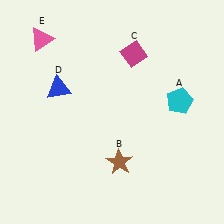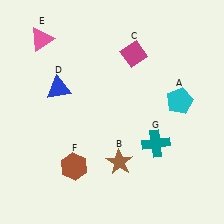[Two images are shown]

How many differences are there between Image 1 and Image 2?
There are 2 differences between the two images.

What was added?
A brown hexagon (F), a teal cross (G) were added in Image 2.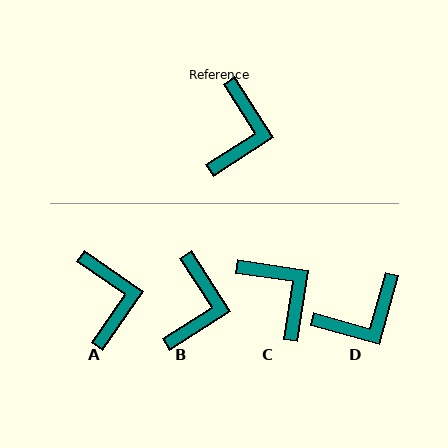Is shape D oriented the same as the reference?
No, it is off by about 49 degrees.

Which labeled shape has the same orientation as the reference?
B.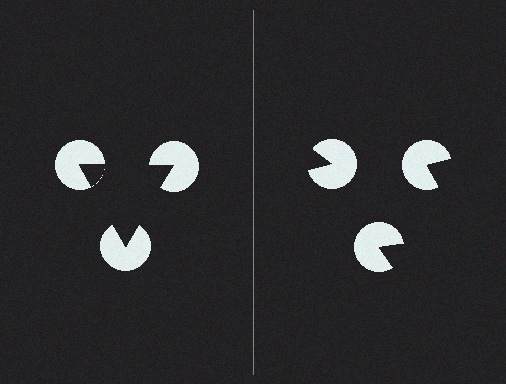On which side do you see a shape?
An illusory triangle appears on the left side. On the right side the wedge cuts are rotated, so no coherent shape forms.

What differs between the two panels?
The pac-man discs are positioned identically on both sides; only the wedge orientations differ. On the left they align to a triangle; on the right they are misaligned.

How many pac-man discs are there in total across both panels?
6 — 3 on each side.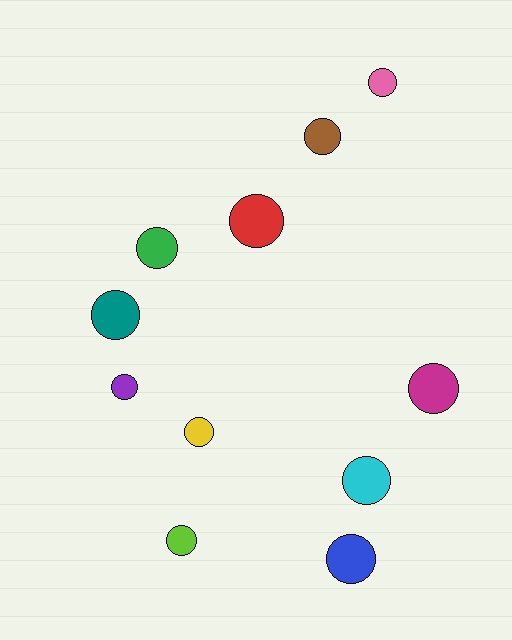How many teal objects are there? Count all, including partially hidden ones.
There is 1 teal object.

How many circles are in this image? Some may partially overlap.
There are 11 circles.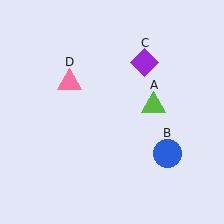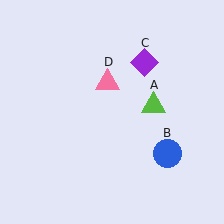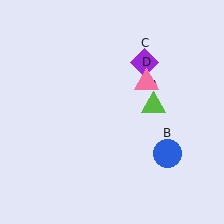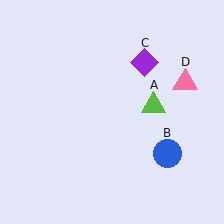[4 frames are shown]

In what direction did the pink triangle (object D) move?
The pink triangle (object D) moved right.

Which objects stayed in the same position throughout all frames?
Lime triangle (object A) and blue circle (object B) and purple diamond (object C) remained stationary.